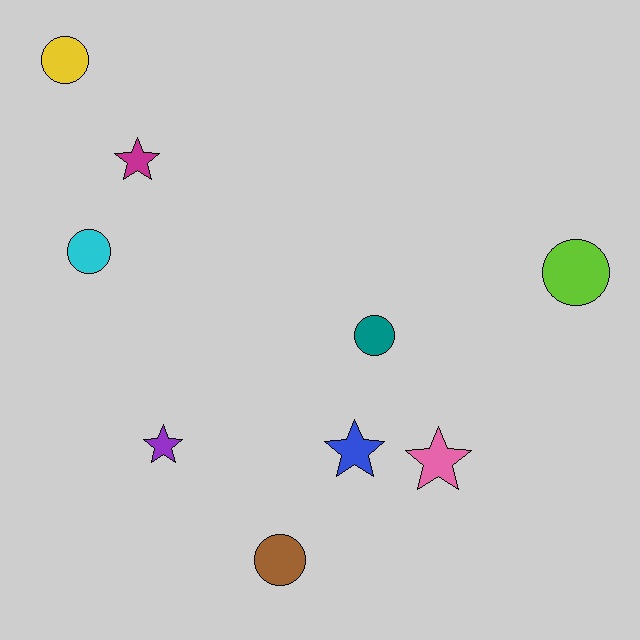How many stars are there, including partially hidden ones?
There are 4 stars.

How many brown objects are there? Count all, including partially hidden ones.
There is 1 brown object.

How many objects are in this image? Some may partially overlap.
There are 9 objects.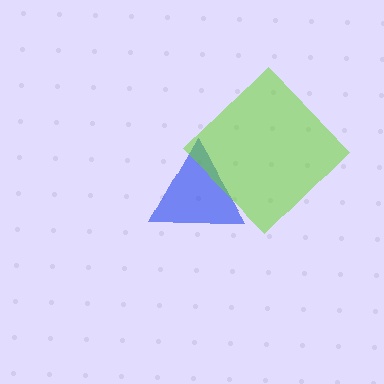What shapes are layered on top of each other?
The layered shapes are: a blue triangle, a lime diamond.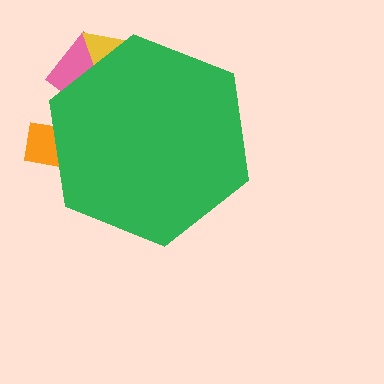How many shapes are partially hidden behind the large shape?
3 shapes are partially hidden.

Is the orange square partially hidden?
Yes, the orange square is partially hidden behind the green hexagon.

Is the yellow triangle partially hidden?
Yes, the yellow triangle is partially hidden behind the green hexagon.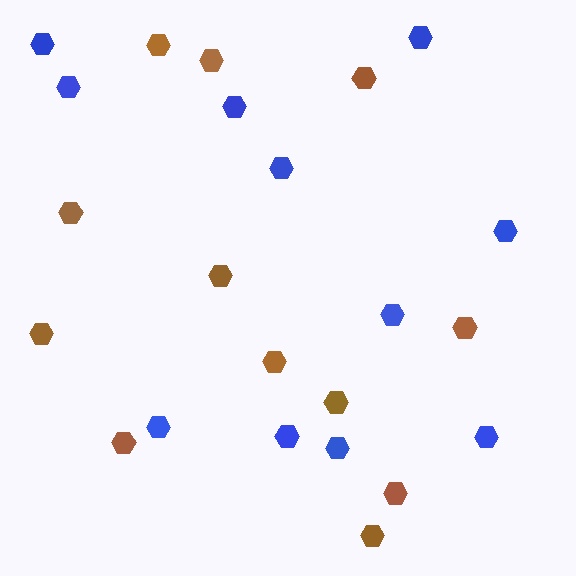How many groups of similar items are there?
There are 2 groups: one group of blue hexagons (11) and one group of brown hexagons (12).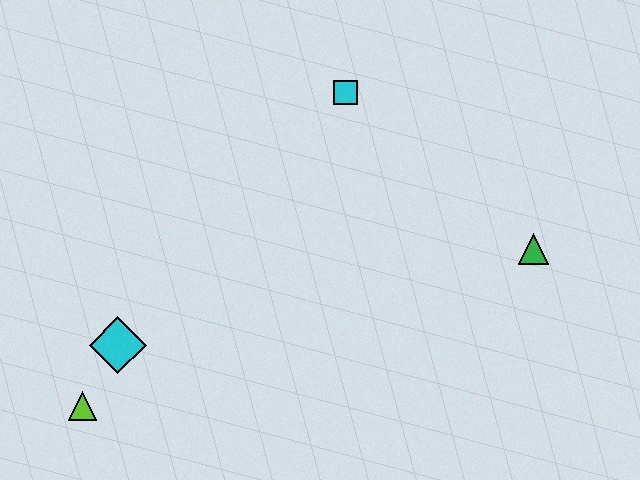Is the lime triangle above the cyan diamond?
No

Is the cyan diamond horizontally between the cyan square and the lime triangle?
Yes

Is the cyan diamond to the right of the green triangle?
No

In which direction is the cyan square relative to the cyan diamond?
The cyan square is above the cyan diamond.